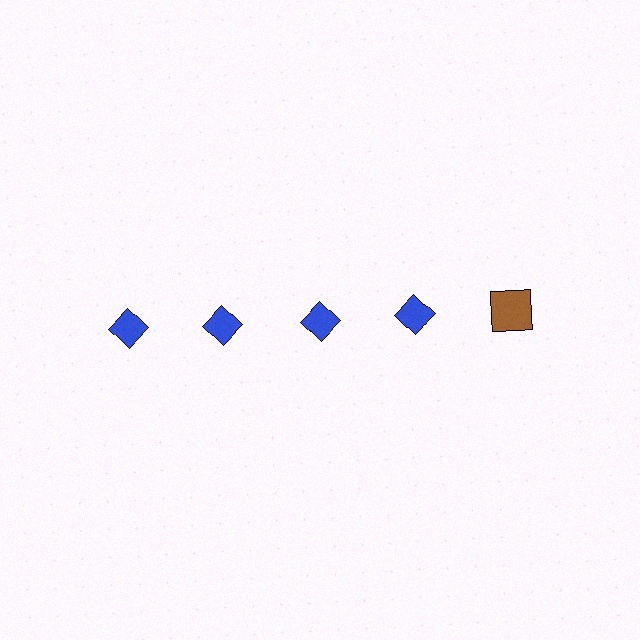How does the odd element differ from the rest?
It differs in both color (brown instead of blue) and shape (square instead of diamond).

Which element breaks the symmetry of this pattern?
The brown square in the top row, rightmost column breaks the symmetry. All other shapes are blue diamonds.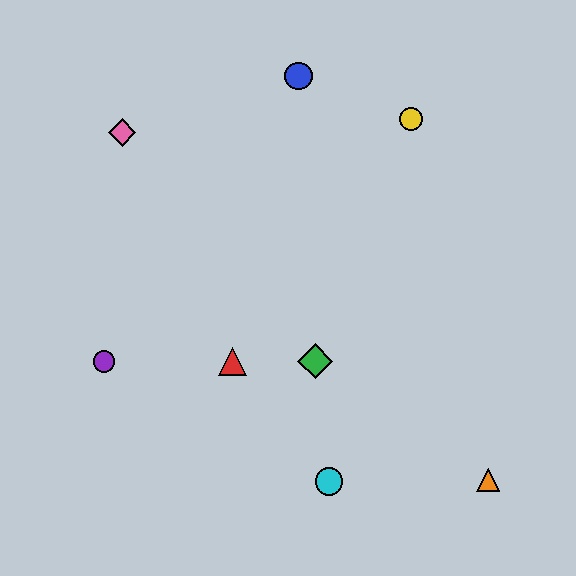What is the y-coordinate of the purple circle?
The purple circle is at y≈361.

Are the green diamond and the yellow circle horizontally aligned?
No, the green diamond is at y≈361 and the yellow circle is at y≈119.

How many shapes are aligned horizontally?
3 shapes (the red triangle, the green diamond, the purple circle) are aligned horizontally.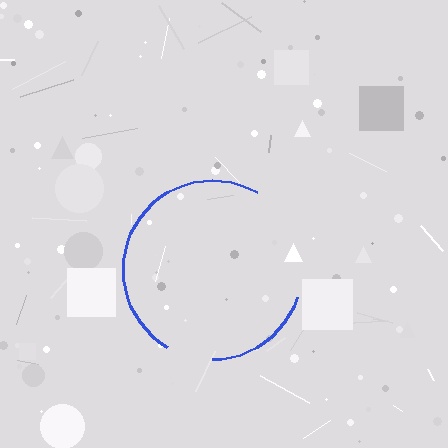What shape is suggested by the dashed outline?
The dashed outline suggests a circle.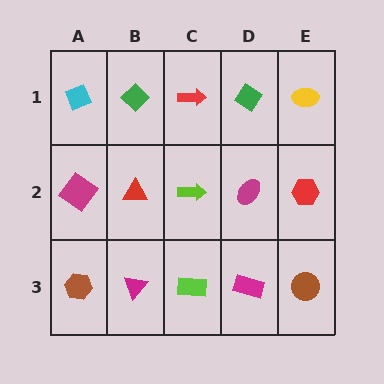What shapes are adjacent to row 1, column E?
A red hexagon (row 2, column E), a green diamond (row 1, column D).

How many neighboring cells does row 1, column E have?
2.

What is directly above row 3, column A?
A magenta diamond.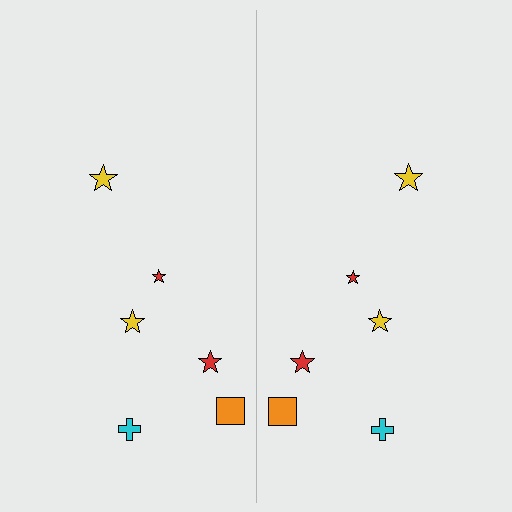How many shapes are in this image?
There are 12 shapes in this image.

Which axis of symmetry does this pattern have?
The pattern has a vertical axis of symmetry running through the center of the image.